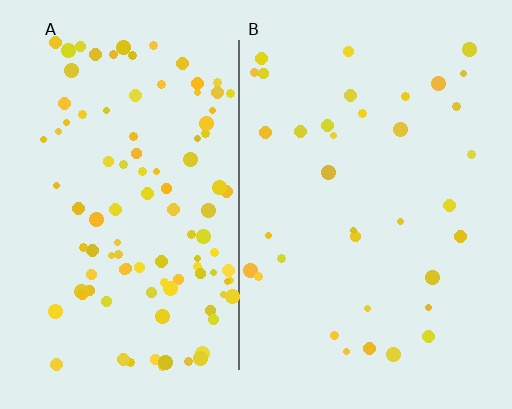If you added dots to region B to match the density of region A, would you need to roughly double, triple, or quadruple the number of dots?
Approximately triple.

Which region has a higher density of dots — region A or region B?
A (the left).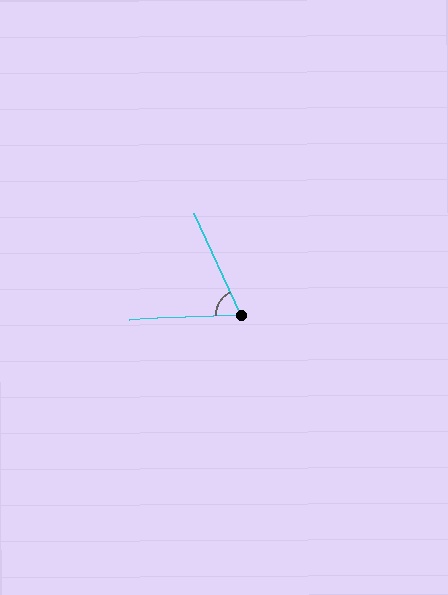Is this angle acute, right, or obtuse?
It is acute.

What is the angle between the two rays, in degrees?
Approximately 68 degrees.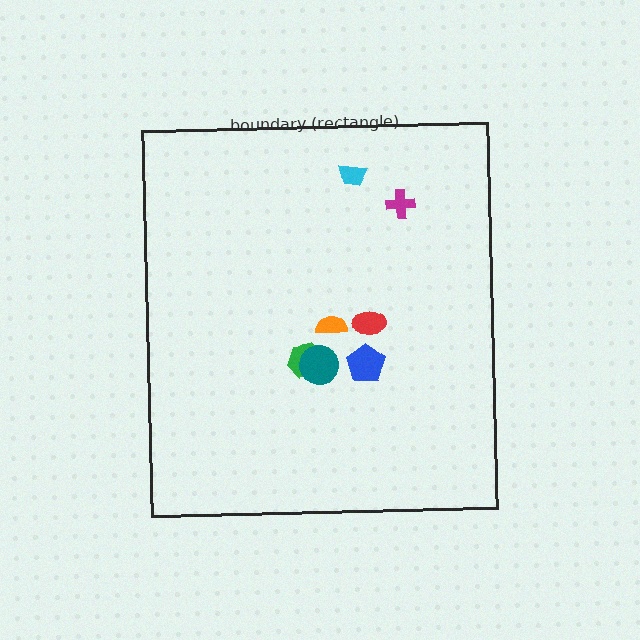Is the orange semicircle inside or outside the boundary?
Inside.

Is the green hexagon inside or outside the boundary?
Inside.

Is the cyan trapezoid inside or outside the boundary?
Inside.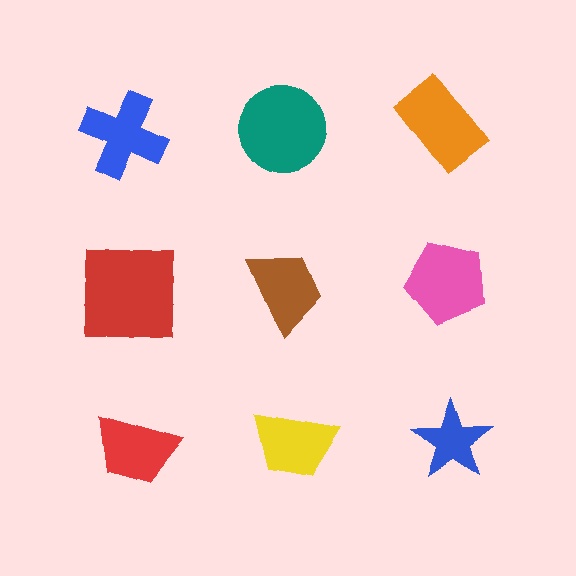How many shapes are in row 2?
3 shapes.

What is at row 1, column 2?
A teal circle.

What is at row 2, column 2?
A brown trapezoid.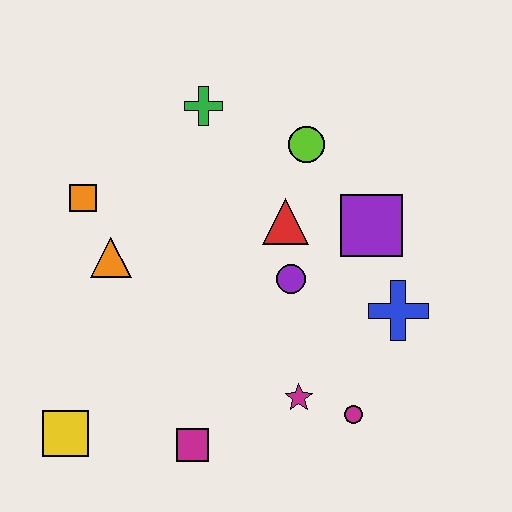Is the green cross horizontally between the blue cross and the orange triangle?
Yes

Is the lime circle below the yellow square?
No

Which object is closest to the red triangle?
The purple circle is closest to the red triangle.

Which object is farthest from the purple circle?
The yellow square is farthest from the purple circle.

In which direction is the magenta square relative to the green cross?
The magenta square is below the green cross.